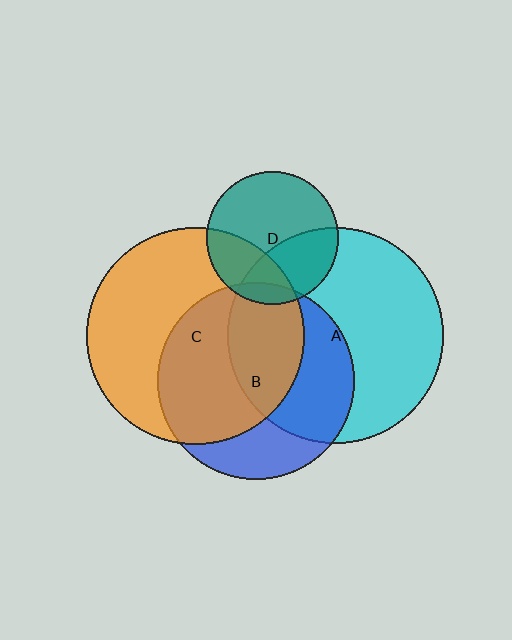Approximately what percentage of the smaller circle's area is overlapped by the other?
Approximately 35%.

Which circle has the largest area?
Circle C (orange).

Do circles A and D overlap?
Yes.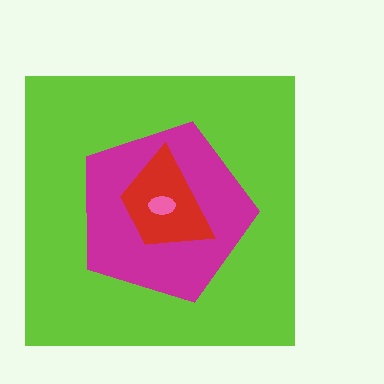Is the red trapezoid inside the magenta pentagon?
Yes.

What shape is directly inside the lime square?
The magenta pentagon.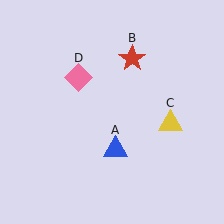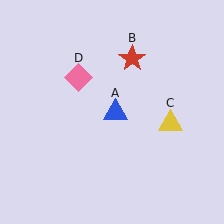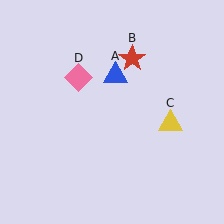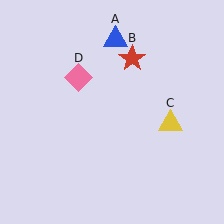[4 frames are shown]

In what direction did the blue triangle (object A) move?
The blue triangle (object A) moved up.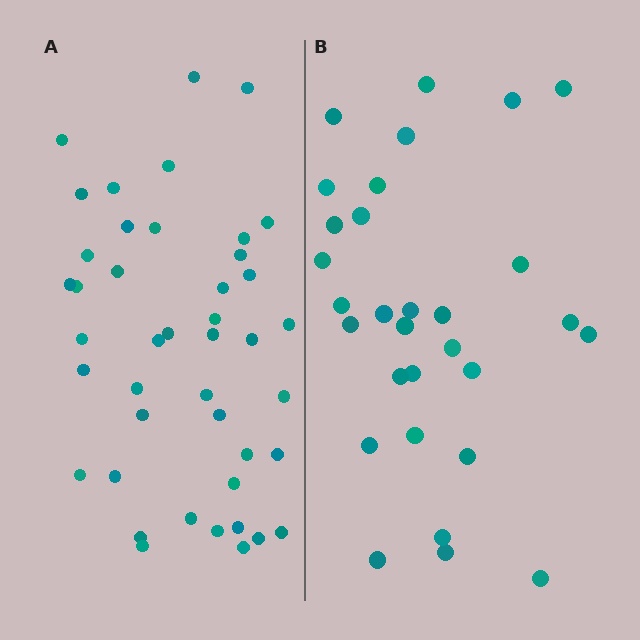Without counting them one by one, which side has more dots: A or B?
Region A (the left region) has more dots.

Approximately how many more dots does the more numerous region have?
Region A has approximately 15 more dots than region B.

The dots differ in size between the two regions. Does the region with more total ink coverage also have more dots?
No. Region B has more total ink coverage because its dots are larger, but region A actually contains more individual dots. Total area can be misleading — the number of items is what matters here.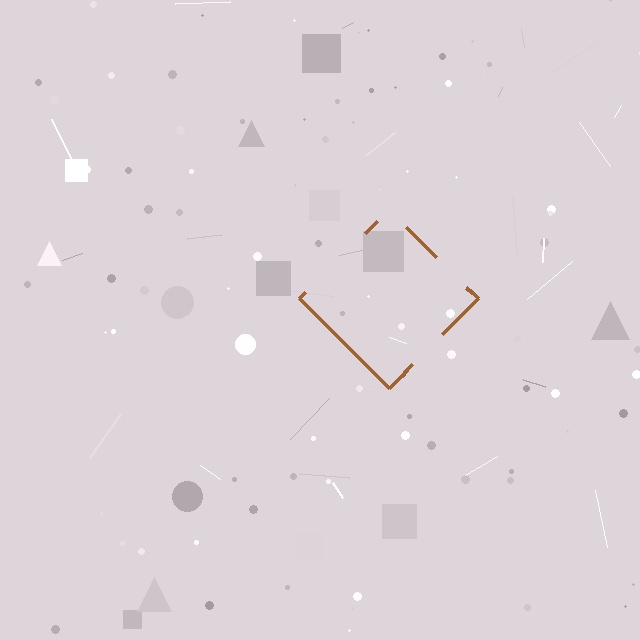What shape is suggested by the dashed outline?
The dashed outline suggests a diamond.